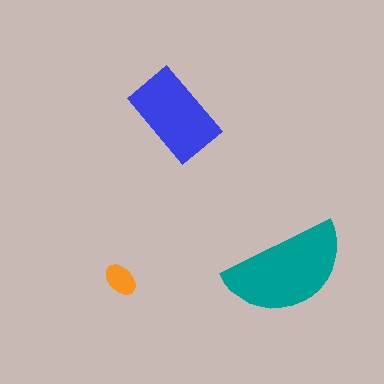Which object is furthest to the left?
The orange ellipse is leftmost.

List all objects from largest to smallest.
The teal semicircle, the blue rectangle, the orange ellipse.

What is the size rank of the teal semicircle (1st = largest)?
1st.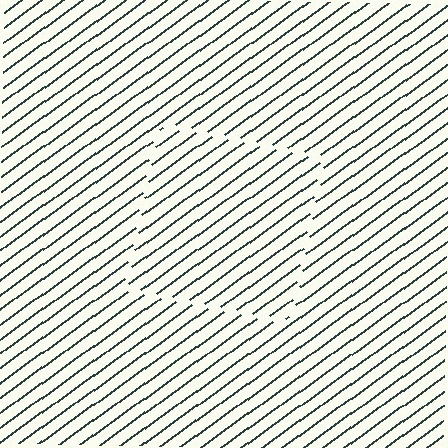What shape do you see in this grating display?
An illusory square. The interior of the shape contains the same grating, shifted by half a period — the contour is defined by the phase discontinuity where line-ends from the inner and outer gratings abut.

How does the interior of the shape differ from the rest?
The interior of the shape contains the same grating, shifted by half a period — the contour is defined by the phase discontinuity where line-ends from the inner and outer gratings abut.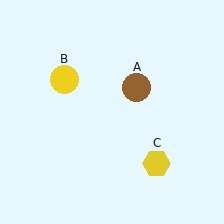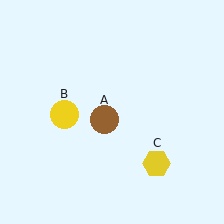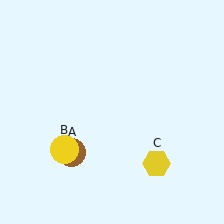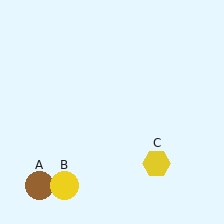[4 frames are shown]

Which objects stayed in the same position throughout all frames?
Yellow hexagon (object C) remained stationary.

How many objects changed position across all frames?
2 objects changed position: brown circle (object A), yellow circle (object B).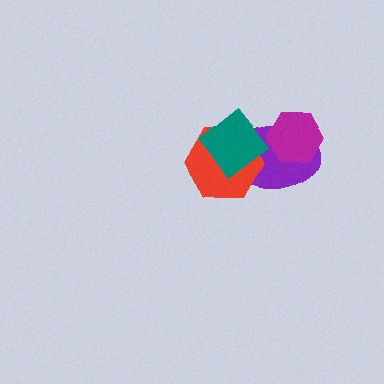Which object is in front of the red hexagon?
The teal diamond is in front of the red hexagon.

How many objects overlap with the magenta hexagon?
1 object overlaps with the magenta hexagon.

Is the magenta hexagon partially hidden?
No, no other shape covers it.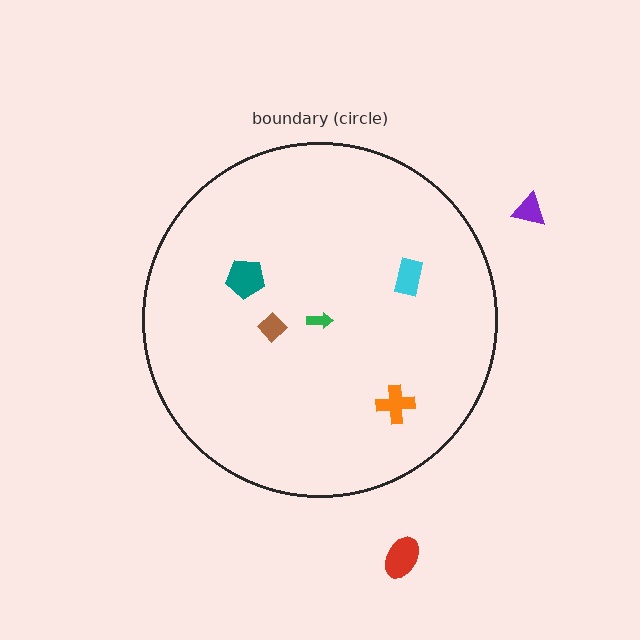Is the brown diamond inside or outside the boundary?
Inside.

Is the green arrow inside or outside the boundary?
Inside.